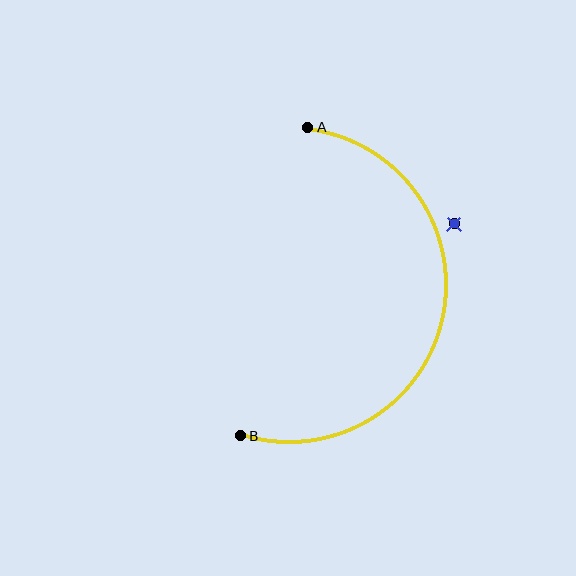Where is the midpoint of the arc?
The arc midpoint is the point on the curve farthest from the straight line joining A and B. It sits to the right of that line.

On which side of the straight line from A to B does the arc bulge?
The arc bulges to the right of the straight line connecting A and B.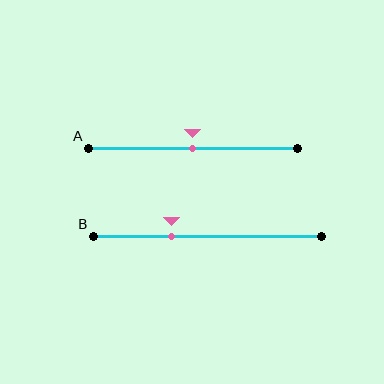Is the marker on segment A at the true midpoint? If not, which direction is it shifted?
Yes, the marker on segment A is at the true midpoint.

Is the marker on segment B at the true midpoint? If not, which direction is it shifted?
No, the marker on segment B is shifted to the left by about 16% of the segment length.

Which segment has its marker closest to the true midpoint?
Segment A has its marker closest to the true midpoint.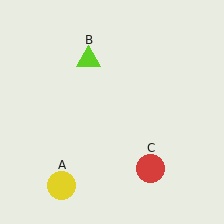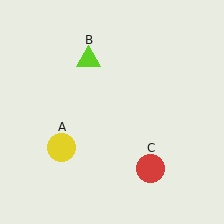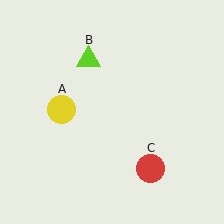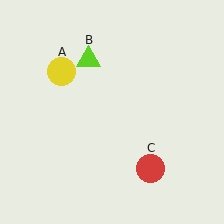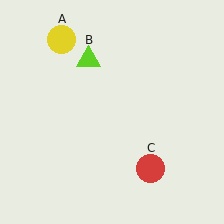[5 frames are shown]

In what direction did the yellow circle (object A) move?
The yellow circle (object A) moved up.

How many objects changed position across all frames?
1 object changed position: yellow circle (object A).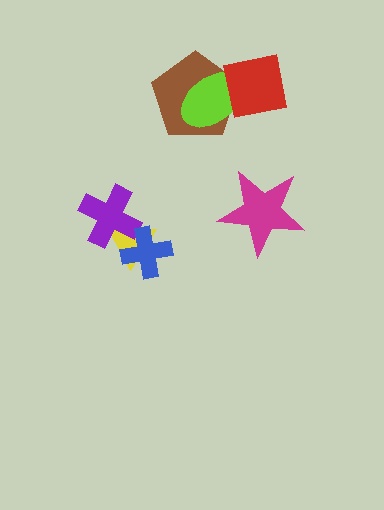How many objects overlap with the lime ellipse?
2 objects overlap with the lime ellipse.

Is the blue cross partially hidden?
No, no other shape covers it.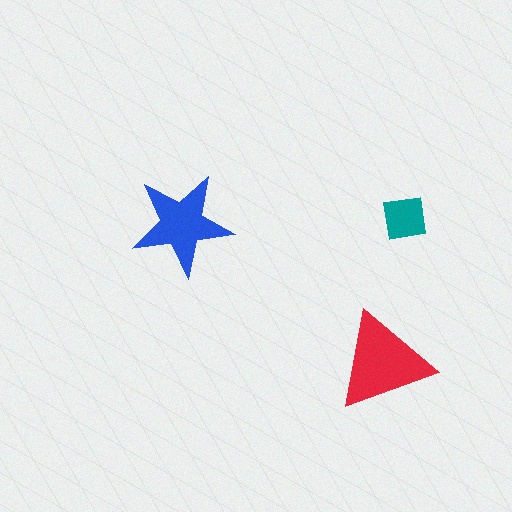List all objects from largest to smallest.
The red triangle, the blue star, the teal square.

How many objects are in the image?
There are 3 objects in the image.